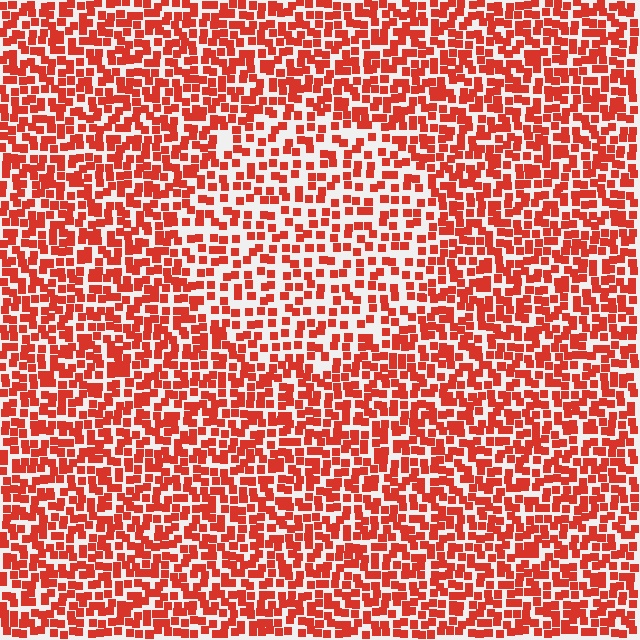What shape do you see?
I see a circle.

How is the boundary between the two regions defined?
The boundary is defined by a change in element density (approximately 1.6x ratio). All elements are the same color, size, and shape.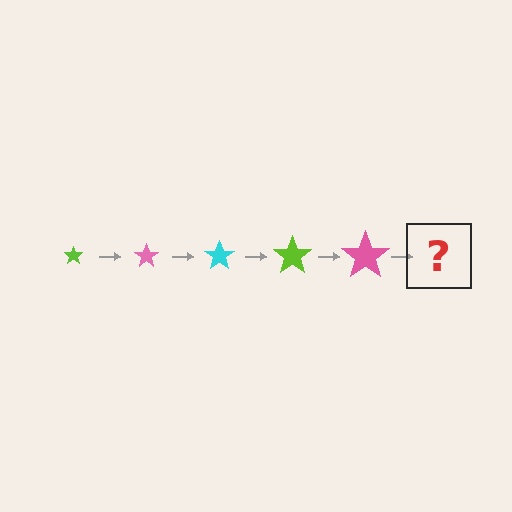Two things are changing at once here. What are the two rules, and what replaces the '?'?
The two rules are that the star grows larger each step and the color cycles through lime, pink, and cyan. The '?' should be a cyan star, larger than the previous one.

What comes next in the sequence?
The next element should be a cyan star, larger than the previous one.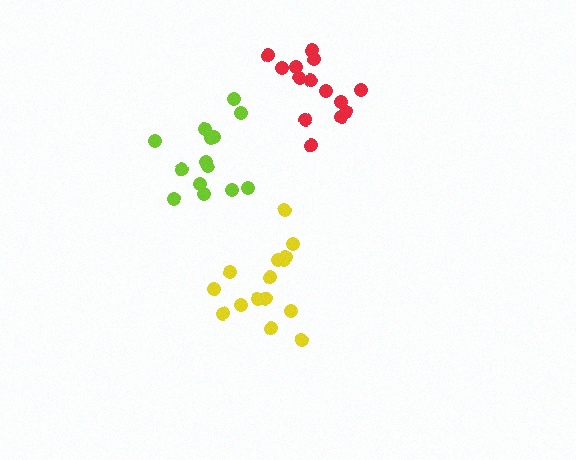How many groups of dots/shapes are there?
There are 3 groups.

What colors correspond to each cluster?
The clusters are colored: lime, yellow, red.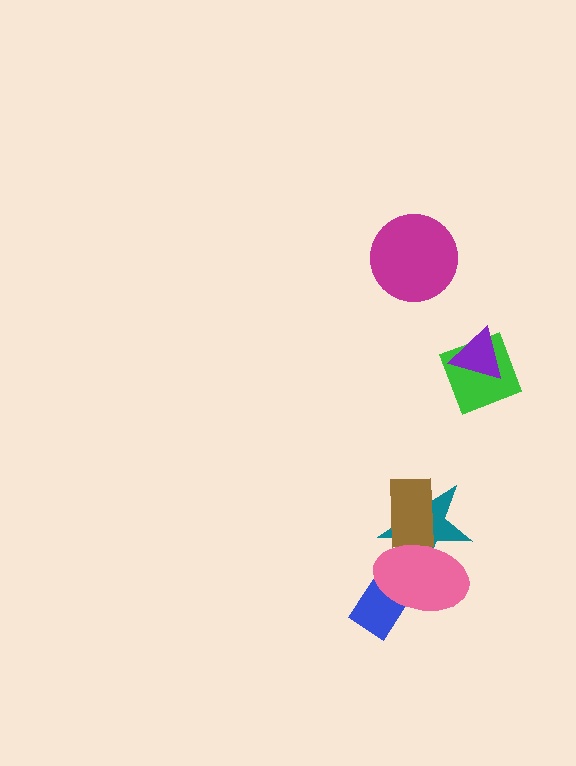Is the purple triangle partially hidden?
No, no other shape covers it.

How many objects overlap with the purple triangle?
1 object overlaps with the purple triangle.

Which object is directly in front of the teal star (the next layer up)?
The brown rectangle is directly in front of the teal star.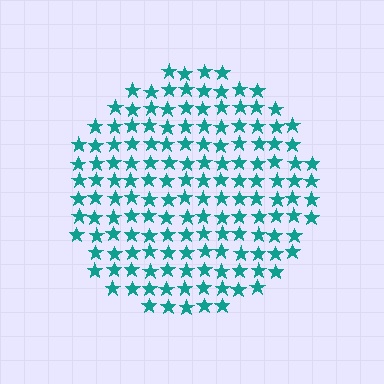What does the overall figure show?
The overall figure shows a circle.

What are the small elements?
The small elements are stars.